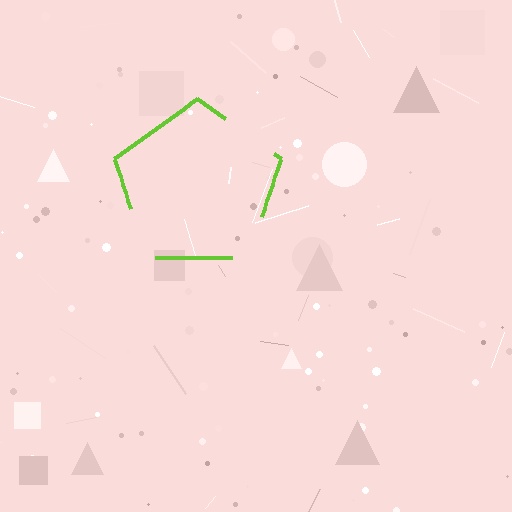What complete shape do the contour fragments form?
The contour fragments form a pentagon.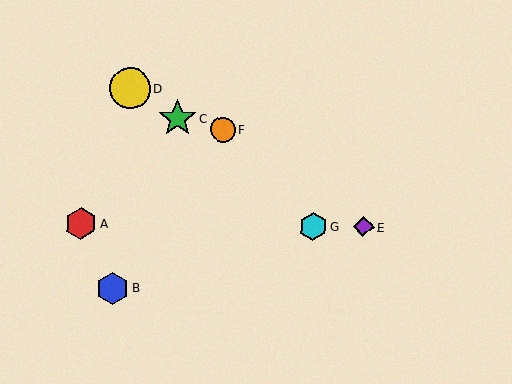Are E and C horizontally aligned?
No, E is at y≈227 and C is at y≈119.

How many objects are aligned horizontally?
3 objects (A, E, G) are aligned horizontally.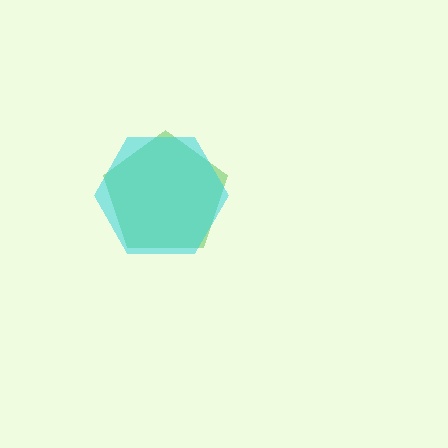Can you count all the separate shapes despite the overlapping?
Yes, there are 2 separate shapes.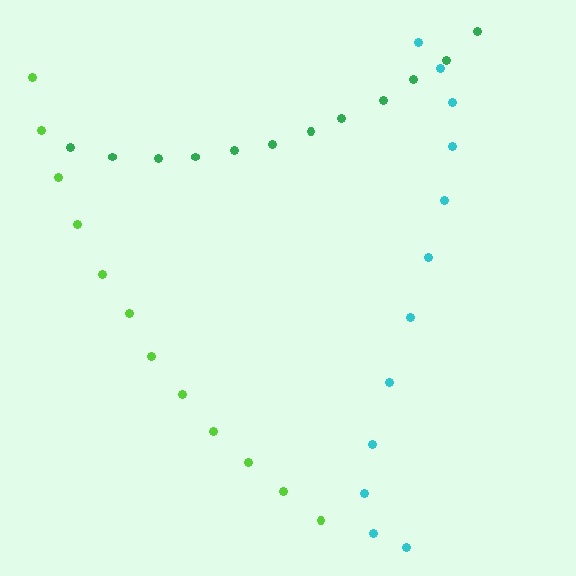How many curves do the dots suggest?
There are 3 distinct paths.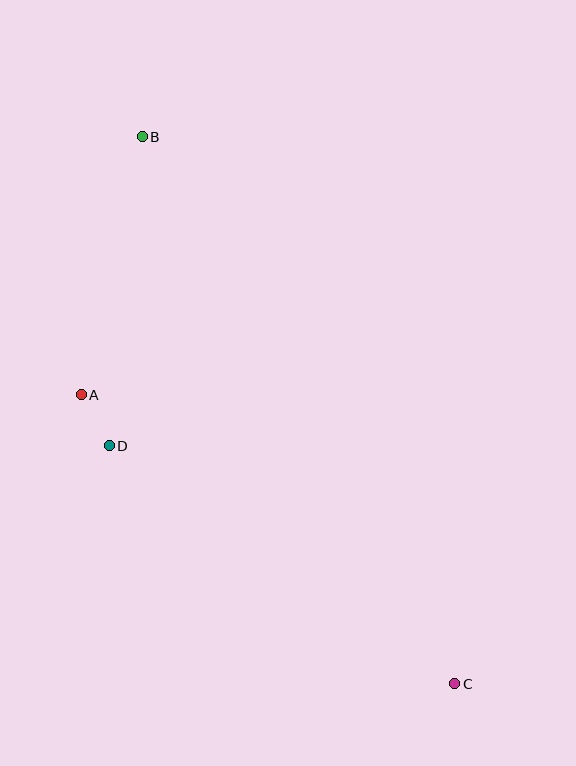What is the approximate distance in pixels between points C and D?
The distance between C and D is approximately 419 pixels.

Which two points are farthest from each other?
Points B and C are farthest from each other.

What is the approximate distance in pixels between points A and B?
The distance between A and B is approximately 265 pixels.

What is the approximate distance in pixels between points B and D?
The distance between B and D is approximately 311 pixels.